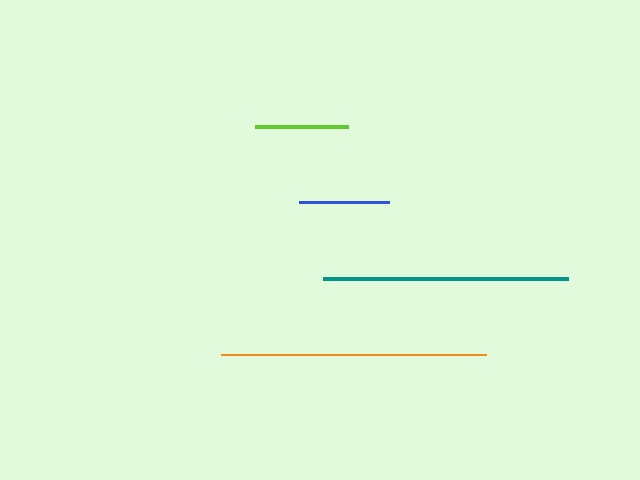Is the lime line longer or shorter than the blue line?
The lime line is longer than the blue line.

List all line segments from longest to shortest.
From longest to shortest: orange, teal, lime, blue.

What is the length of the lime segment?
The lime segment is approximately 93 pixels long.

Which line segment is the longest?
The orange line is the longest at approximately 265 pixels.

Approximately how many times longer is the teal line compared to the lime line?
The teal line is approximately 2.6 times the length of the lime line.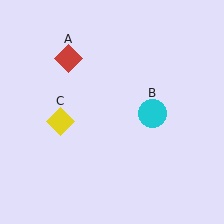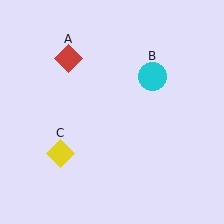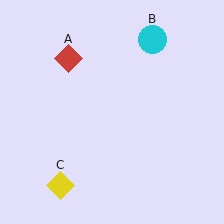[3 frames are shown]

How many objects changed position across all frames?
2 objects changed position: cyan circle (object B), yellow diamond (object C).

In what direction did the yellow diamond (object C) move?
The yellow diamond (object C) moved down.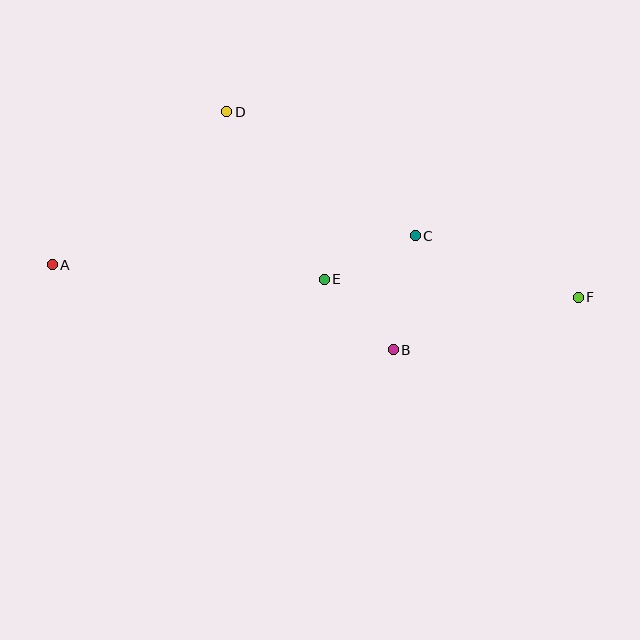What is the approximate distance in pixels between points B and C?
The distance between B and C is approximately 116 pixels.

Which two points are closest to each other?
Points B and E are closest to each other.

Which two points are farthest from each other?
Points A and F are farthest from each other.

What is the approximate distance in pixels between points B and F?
The distance between B and F is approximately 192 pixels.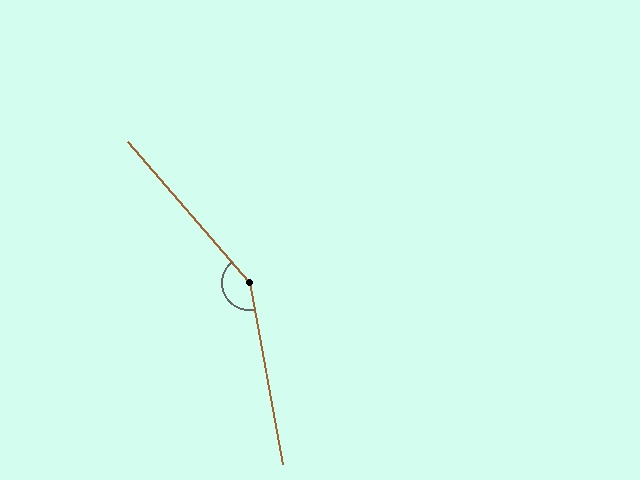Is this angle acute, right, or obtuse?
It is obtuse.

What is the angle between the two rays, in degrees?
Approximately 150 degrees.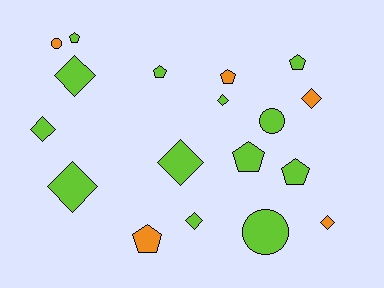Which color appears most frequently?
Lime, with 13 objects.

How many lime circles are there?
There are 2 lime circles.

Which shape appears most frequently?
Diamond, with 8 objects.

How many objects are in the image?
There are 18 objects.